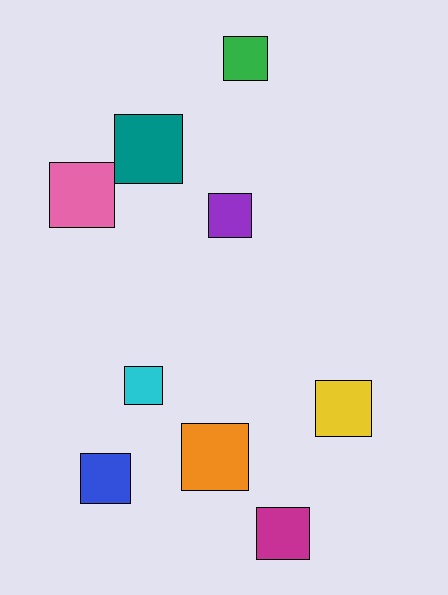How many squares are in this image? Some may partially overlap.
There are 9 squares.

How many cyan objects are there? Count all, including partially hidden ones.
There is 1 cyan object.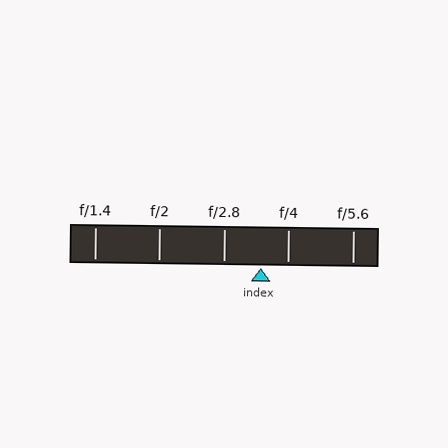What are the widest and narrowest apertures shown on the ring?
The widest aperture shown is f/1.4 and the narrowest is f/5.6.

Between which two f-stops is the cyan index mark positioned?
The index mark is between f/2.8 and f/4.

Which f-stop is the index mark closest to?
The index mark is closest to f/4.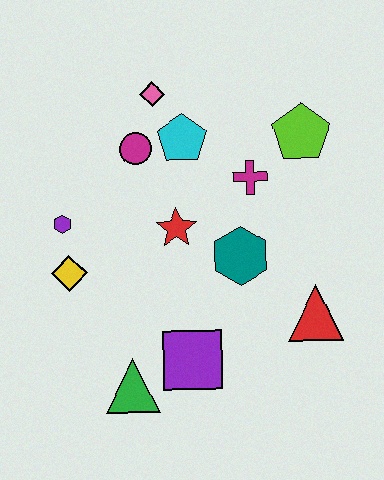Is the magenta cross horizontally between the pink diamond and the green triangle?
No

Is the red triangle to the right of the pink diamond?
Yes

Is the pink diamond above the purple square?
Yes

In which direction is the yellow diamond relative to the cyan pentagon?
The yellow diamond is below the cyan pentagon.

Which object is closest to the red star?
The teal hexagon is closest to the red star.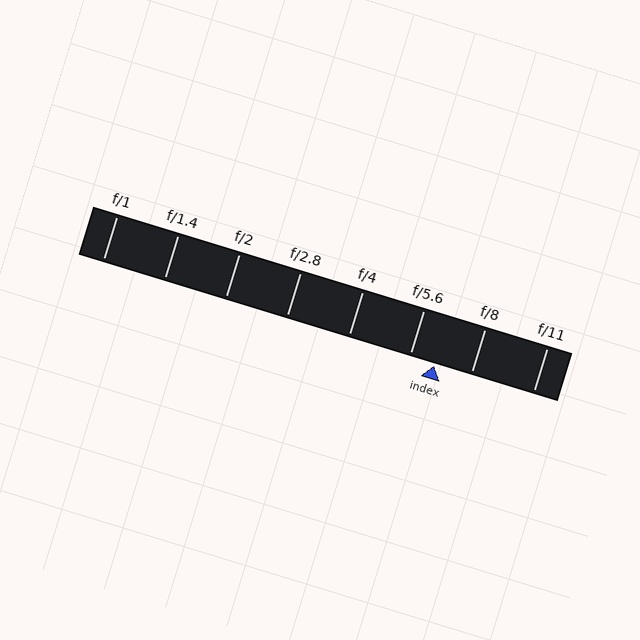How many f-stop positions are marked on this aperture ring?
There are 8 f-stop positions marked.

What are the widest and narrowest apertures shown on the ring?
The widest aperture shown is f/1 and the narrowest is f/11.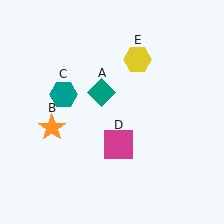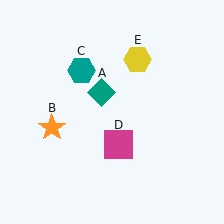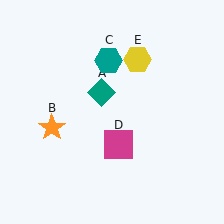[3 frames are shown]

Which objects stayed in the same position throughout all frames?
Teal diamond (object A) and orange star (object B) and magenta square (object D) and yellow hexagon (object E) remained stationary.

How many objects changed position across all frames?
1 object changed position: teal hexagon (object C).